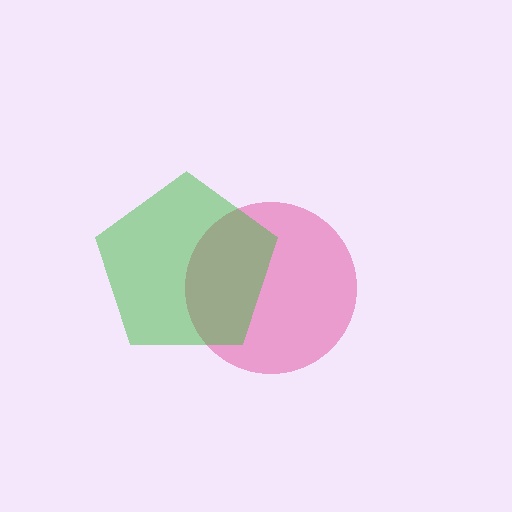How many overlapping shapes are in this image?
There are 2 overlapping shapes in the image.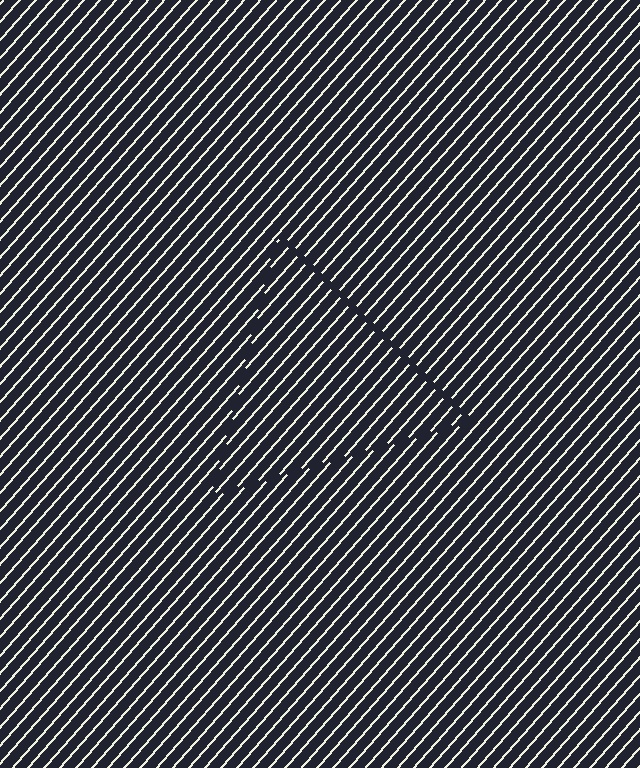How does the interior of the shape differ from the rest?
The interior of the shape contains the same grating, shifted by half a period — the contour is defined by the phase discontinuity where line-ends from the inner and outer gratings abut.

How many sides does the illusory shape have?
3 sides — the line-ends trace a triangle.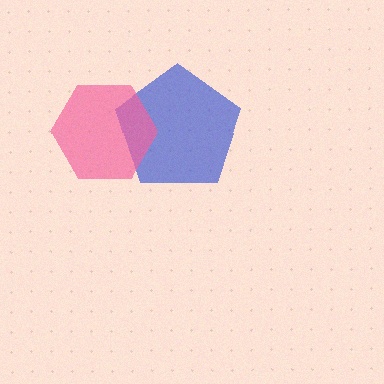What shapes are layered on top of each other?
The layered shapes are: a blue pentagon, a pink hexagon.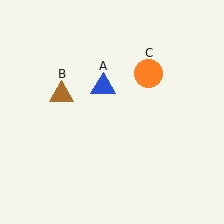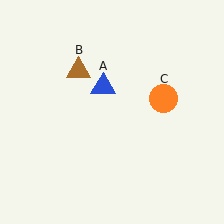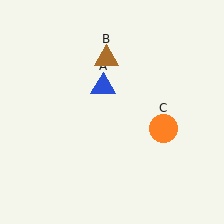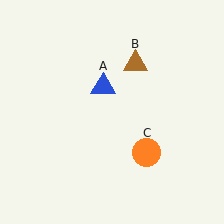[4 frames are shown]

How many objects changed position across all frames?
2 objects changed position: brown triangle (object B), orange circle (object C).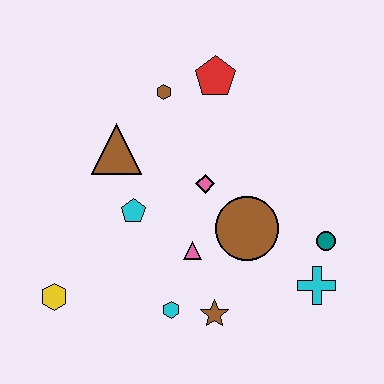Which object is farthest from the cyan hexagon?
The red pentagon is farthest from the cyan hexagon.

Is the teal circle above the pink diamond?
No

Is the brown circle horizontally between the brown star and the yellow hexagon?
No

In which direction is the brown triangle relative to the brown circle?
The brown triangle is to the left of the brown circle.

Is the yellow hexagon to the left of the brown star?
Yes